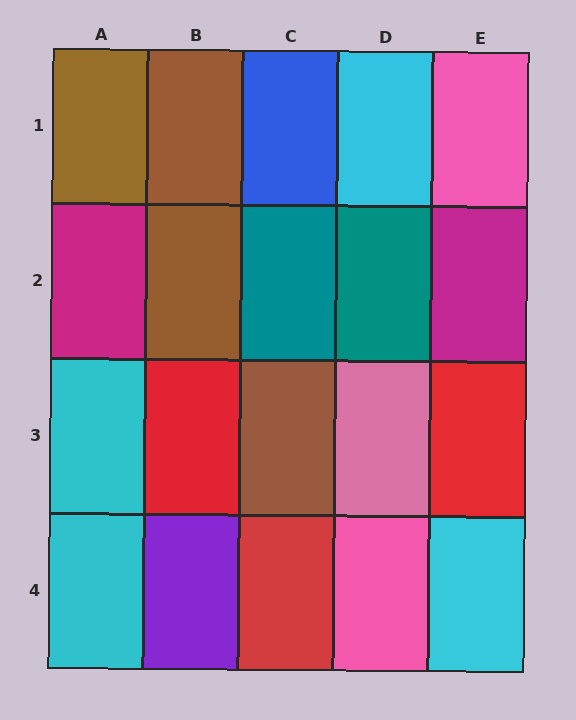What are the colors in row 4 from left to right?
Cyan, purple, red, pink, cyan.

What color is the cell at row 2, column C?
Teal.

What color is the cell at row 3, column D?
Pink.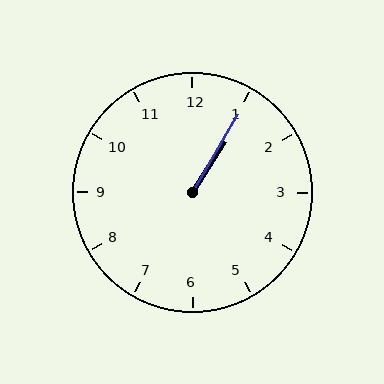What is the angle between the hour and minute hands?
Approximately 2 degrees.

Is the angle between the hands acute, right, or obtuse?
It is acute.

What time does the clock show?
1:05.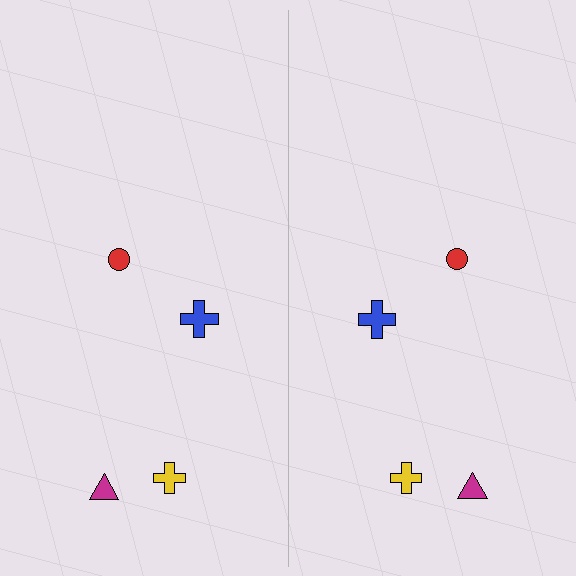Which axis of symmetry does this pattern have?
The pattern has a vertical axis of symmetry running through the center of the image.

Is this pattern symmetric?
Yes, this pattern has bilateral (reflection) symmetry.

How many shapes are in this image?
There are 8 shapes in this image.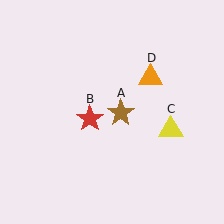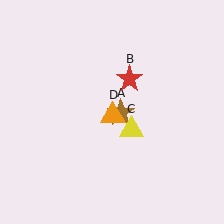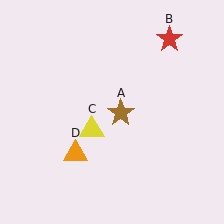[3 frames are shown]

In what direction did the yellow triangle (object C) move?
The yellow triangle (object C) moved left.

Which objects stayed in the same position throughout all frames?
Brown star (object A) remained stationary.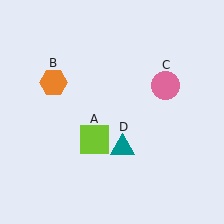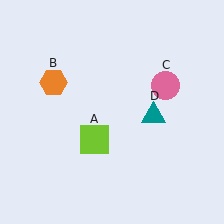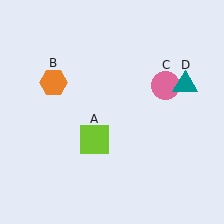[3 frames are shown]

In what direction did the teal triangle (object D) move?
The teal triangle (object D) moved up and to the right.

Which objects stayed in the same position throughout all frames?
Lime square (object A) and orange hexagon (object B) and pink circle (object C) remained stationary.